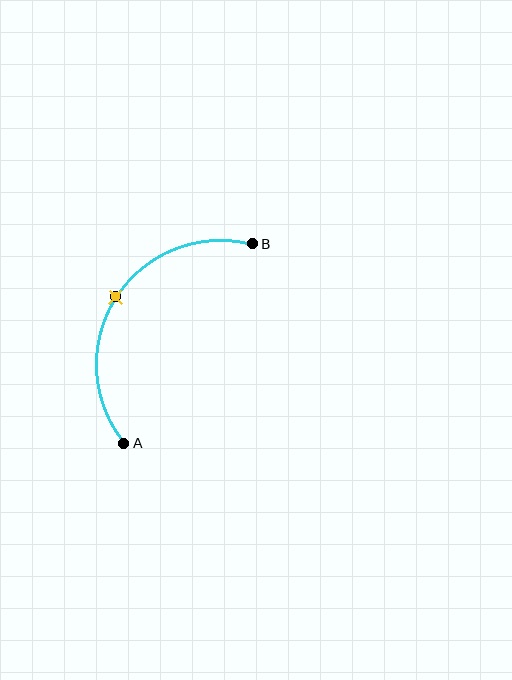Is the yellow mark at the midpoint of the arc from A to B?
Yes. The yellow mark lies on the arc at equal arc-length from both A and B — it is the arc midpoint.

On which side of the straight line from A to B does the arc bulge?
The arc bulges to the left of the straight line connecting A and B.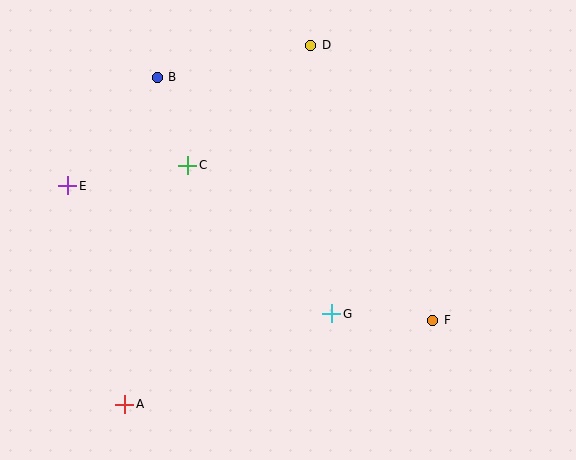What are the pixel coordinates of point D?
Point D is at (311, 45).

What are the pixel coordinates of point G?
Point G is at (332, 314).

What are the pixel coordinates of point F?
Point F is at (433, 320).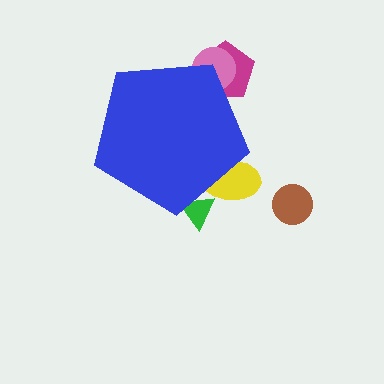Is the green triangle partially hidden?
Yes, the green triangle is partially hidden behind the blue pentagon.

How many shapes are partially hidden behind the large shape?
4 shapes are partially hidden.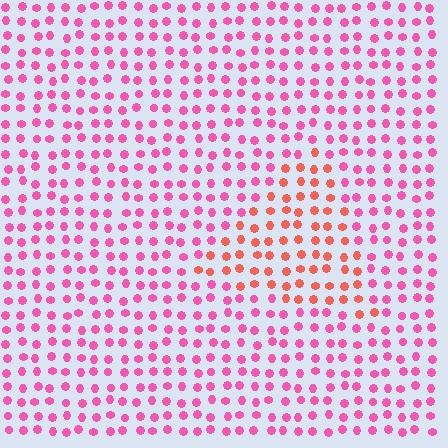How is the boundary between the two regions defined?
The boundary is defined purely by a slight shift in hue (about 39 degrees). Spacing, size, and orientation are identical on both sides.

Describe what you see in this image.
The image is filled with small pink elements in a uniform arrangement. A triangle-shaped region is visible where the elements are tinted to a slightly different hue, forming a subtle color boundary.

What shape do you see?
I see a triangle.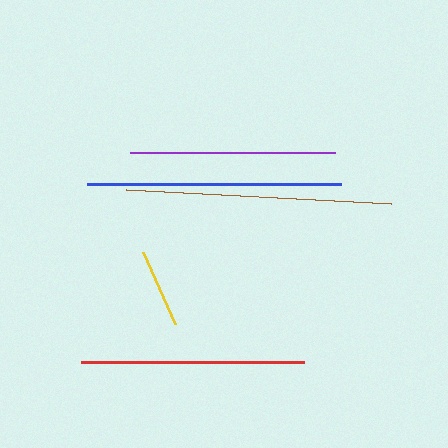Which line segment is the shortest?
The yellow line is the shortest at approximately 79 pixels.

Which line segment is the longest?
The brown line is the longest at approximately 265 pixels.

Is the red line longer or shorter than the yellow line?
The red line is longer than the yellow line.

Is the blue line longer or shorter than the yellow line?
The blue line is longer than the yellow line.